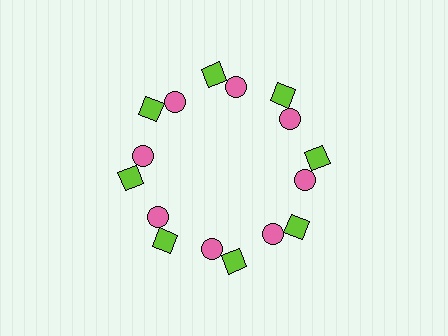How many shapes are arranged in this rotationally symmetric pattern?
There are 16 shapes, arranged in 8 groups of 2.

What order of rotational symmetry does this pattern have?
This pattern has 8-fold rotational symmetry.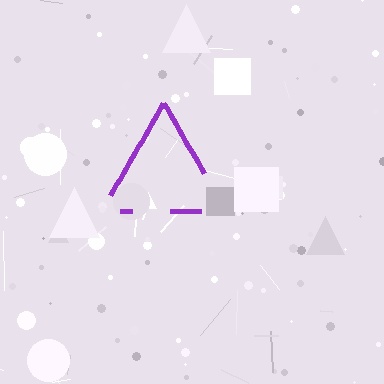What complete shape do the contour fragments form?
The contour fragments form a triangle.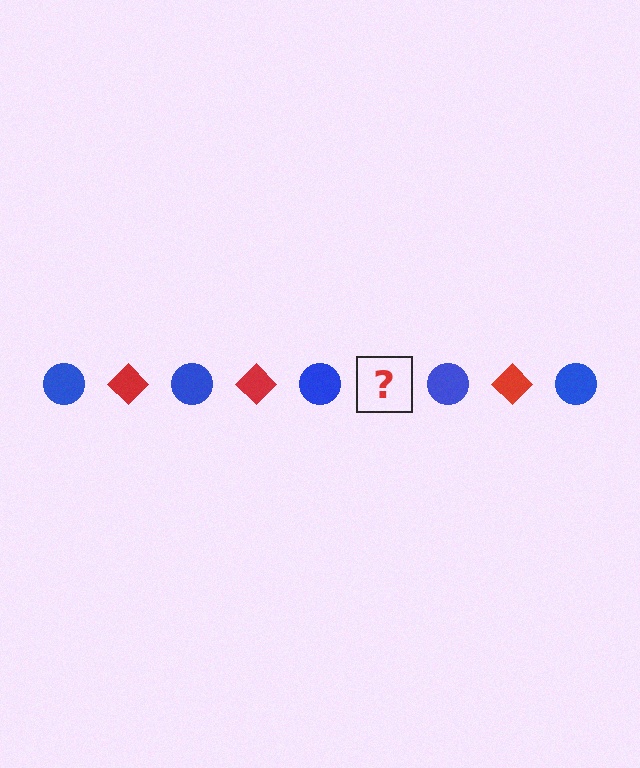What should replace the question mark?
The question mark should be replaced with a red diamond.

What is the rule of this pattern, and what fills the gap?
The rule is that the pattern alternates between blue circle and red diamond. The gap should be filled with a red diamond.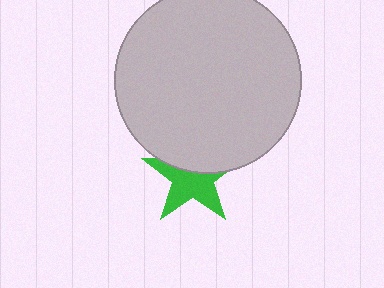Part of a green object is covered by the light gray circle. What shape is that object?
It is a star.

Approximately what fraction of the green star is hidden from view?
Roughly 42% of the green star is hidden behind the light gray circle.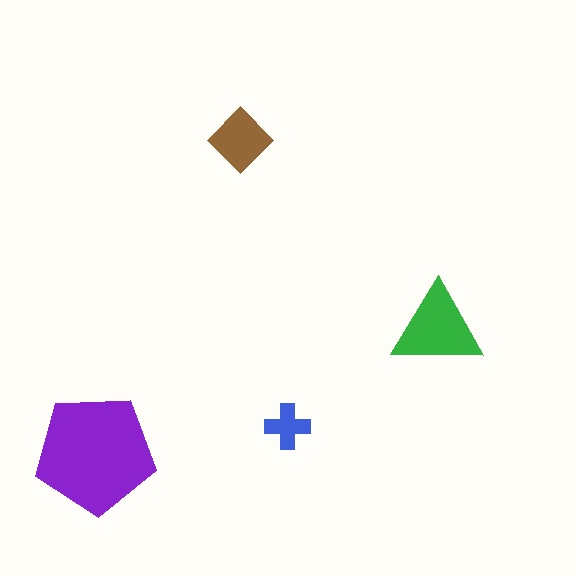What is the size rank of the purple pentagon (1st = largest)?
1st.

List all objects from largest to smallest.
The purple pentagon, the green triangle, the brown diamond, the blue cross.